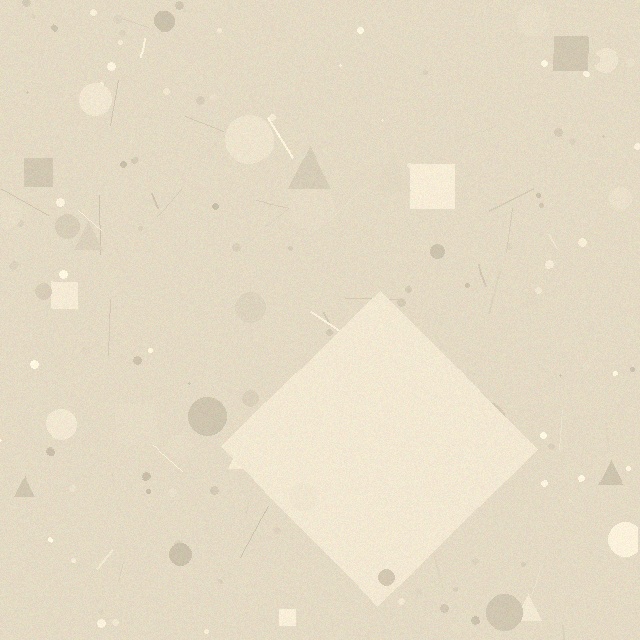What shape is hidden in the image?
A diamond is hidden in the image.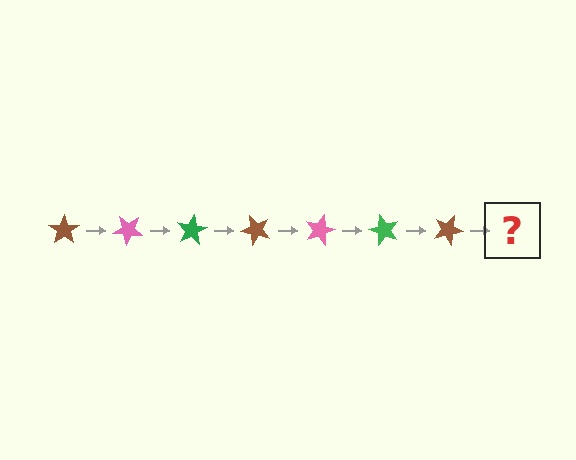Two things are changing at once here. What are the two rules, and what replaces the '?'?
The two rules are that it rotates 40 degrees each step and the color cycles through brown, pink, and green. The '?' should be a pink star, rotated 280 degrees from the start.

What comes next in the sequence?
The next element should be a pink star, rotated 280 degrees from the start.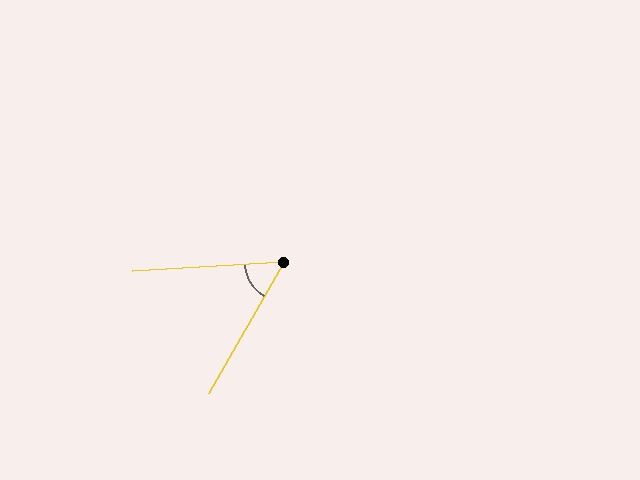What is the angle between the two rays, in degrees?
Approximately 57 degrees.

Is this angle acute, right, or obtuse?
It is acute.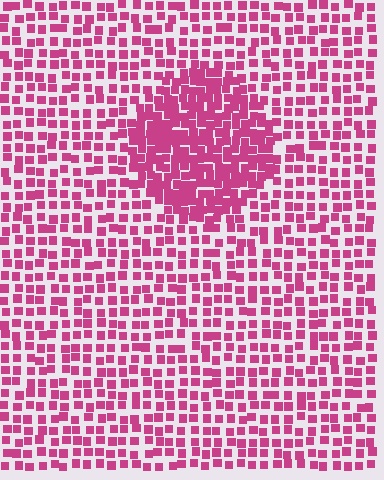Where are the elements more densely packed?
The elements are more densely packed inside the circle boundary.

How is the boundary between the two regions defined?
The boundary is defined by a change in element density (approximately 1.9x ratio). All elements are the same color, size, and shape.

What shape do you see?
I see a circle.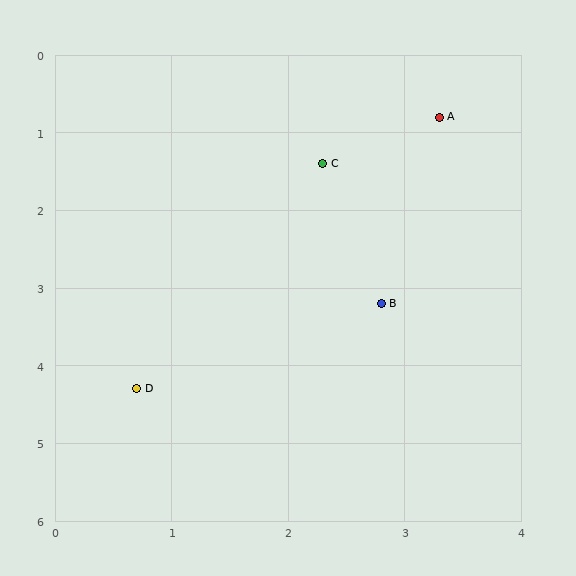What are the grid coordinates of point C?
Point C is at approximately (2.3, 1.4).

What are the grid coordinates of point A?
Point A is at approximately (3.3, 0.8).